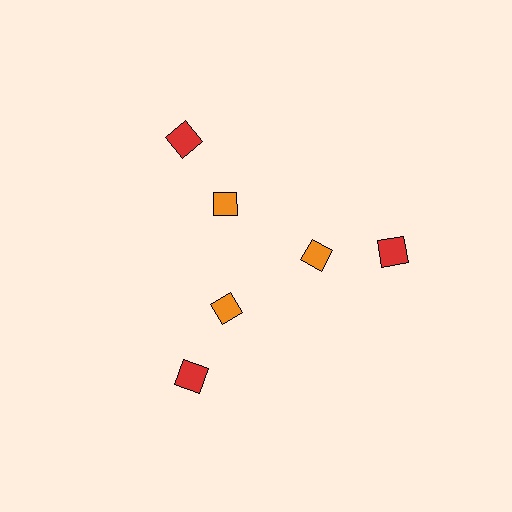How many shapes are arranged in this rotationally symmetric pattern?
There are 6 shapes, arranged in 3 groups of 2.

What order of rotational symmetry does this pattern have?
This pattern has 3-fold rotational symmetry.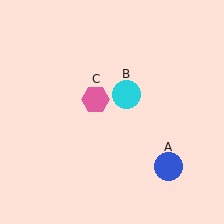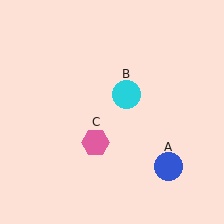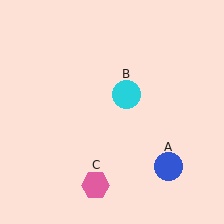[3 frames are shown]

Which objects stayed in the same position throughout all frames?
Blue circle (object A) and cyan circle (object B) remained stationary.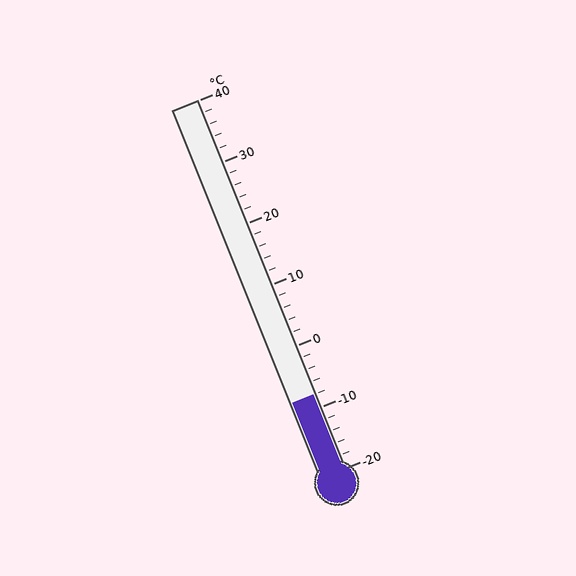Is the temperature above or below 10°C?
The temperature is below 10°C.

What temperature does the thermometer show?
The thermometer shows approximately -8°C.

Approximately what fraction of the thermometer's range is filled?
The thermometer is filled to approximately 20% of its range.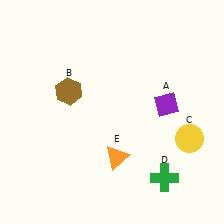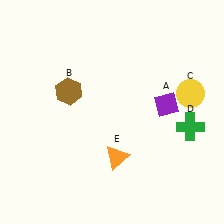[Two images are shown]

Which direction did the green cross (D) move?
The green cross (D) moved up.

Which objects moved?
The objects that moved are: the yellow circle (C), the green cross (D).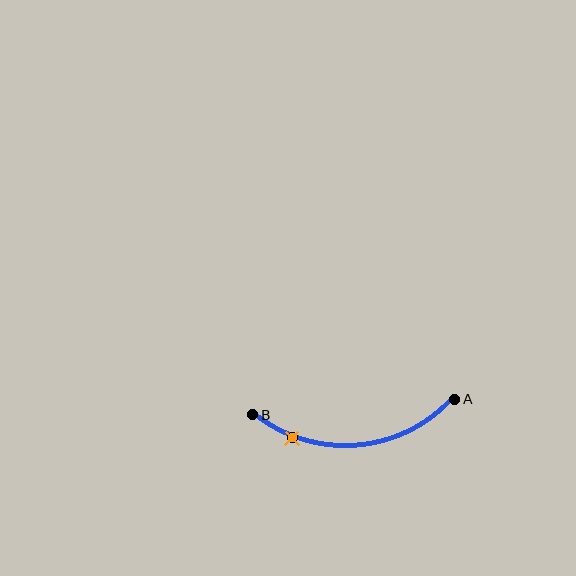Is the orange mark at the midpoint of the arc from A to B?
No. The orange mark lies on the arc but is closer to endpoint B. The arc midpoint would be at the point on the curve equidistant along the arc from both A and B.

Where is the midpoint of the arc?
The arc midpoint is the point on the curve farthest from the straight line joining A and B. It sits below that line.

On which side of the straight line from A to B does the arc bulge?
The arc bulges below the straight line connecting A and B.